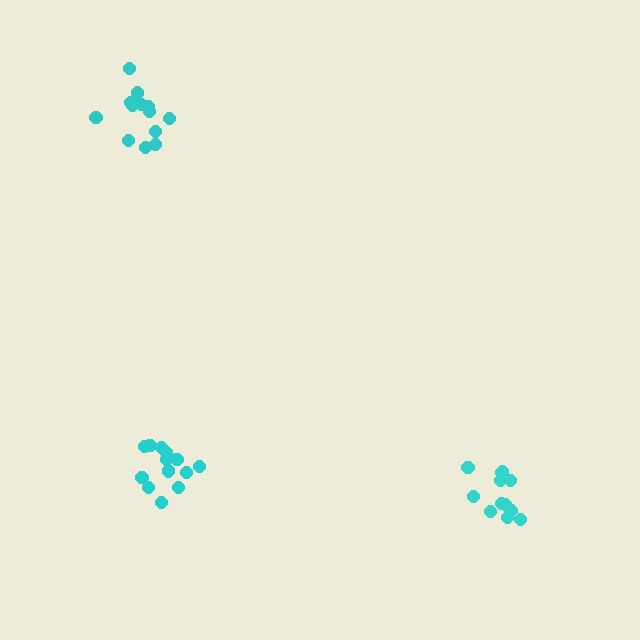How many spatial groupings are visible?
There are 3 spatial groupings.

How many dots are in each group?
Group 1: 14 dots, Group 2: 13 dots, Group 3: 12 dots (39 total).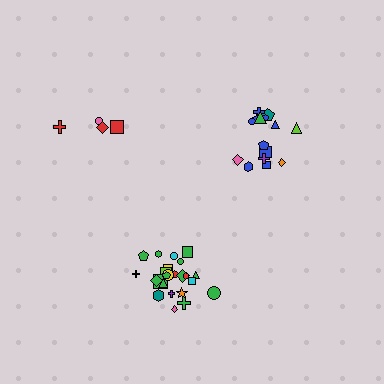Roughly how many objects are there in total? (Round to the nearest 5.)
Roughly 45 objects in total.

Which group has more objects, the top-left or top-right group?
The top-right group.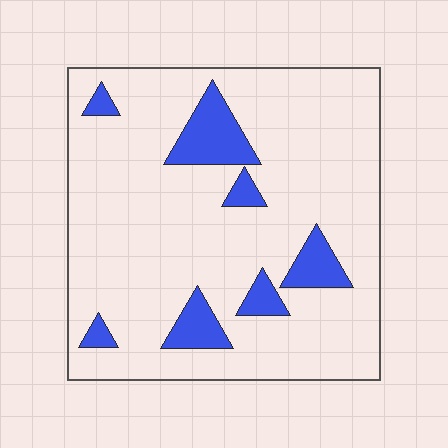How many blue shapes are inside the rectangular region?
7.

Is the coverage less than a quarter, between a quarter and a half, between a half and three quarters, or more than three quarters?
Less than a quarter.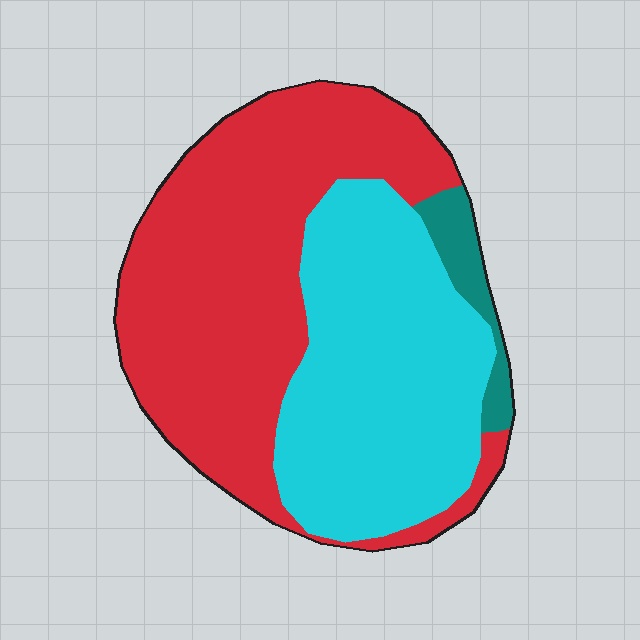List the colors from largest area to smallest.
From largest to smallest: red, cyan, teal.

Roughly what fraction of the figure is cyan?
Cyan covers roughly 40% of the figure.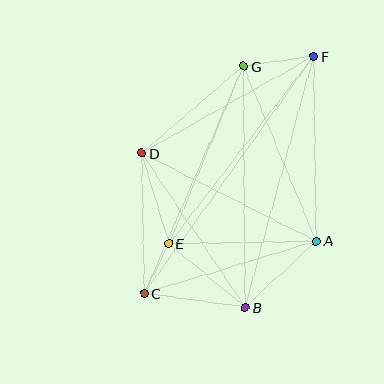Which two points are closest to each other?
Points C and E are closest to each other.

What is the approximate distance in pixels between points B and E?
The distance between B and E is approximately 100 pixels.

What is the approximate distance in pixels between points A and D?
The distance between A and D is approximately 195 pixels.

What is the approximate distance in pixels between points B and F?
The distance between B and F is approximately 260 pixels.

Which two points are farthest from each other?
Points C and F are farthest from each other.